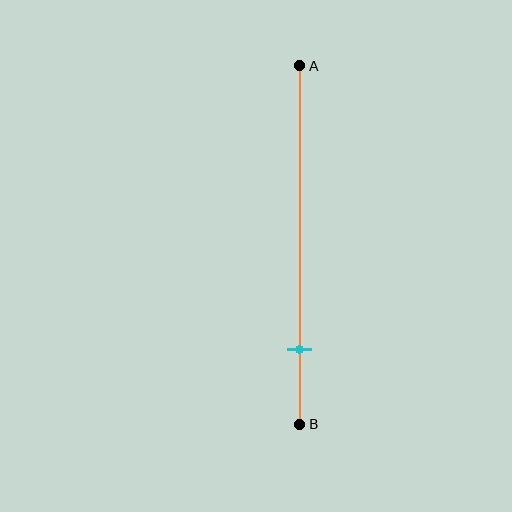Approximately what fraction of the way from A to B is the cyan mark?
The cyan mark is approximately 80% of the way from A to B.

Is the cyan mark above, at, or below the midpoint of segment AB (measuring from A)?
The cyan mark is below the midpoint of segment AB.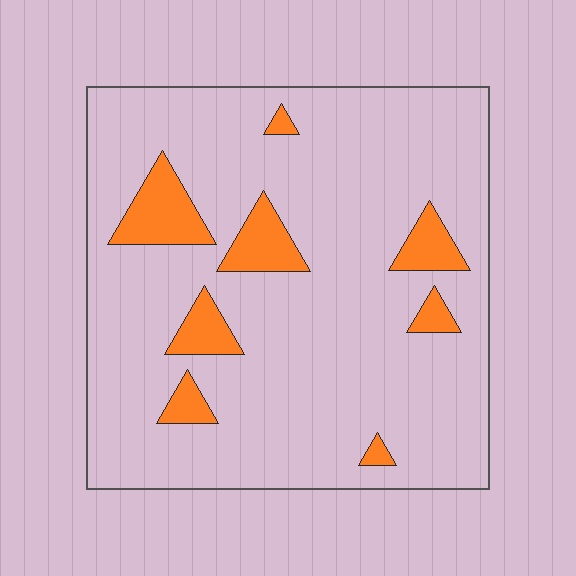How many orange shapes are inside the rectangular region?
8.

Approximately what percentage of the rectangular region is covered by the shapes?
Approximately 10%.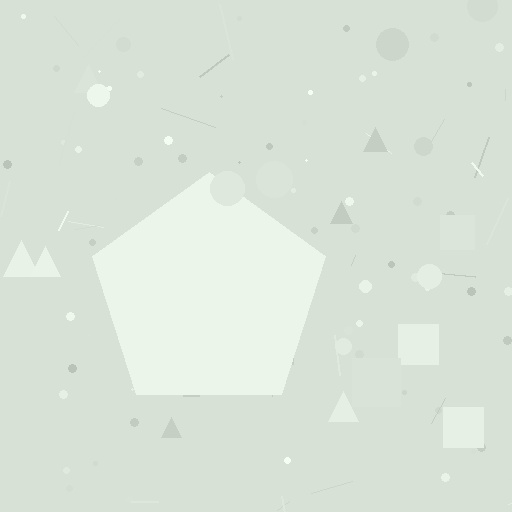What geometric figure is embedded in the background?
A pentagon is embedded in the background.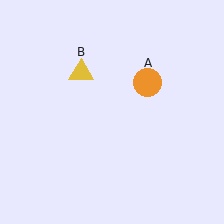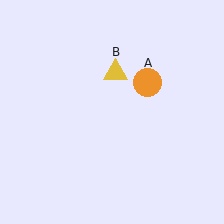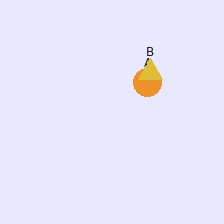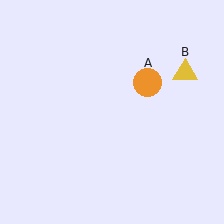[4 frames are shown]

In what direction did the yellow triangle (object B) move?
The yellow triangle (object B) moved right.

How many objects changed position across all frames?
1 object changed position: yellow triangle (object B).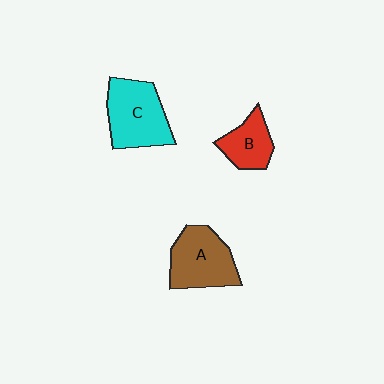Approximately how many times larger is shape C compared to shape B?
Approximately 1.7 times.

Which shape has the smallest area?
Shape B (red).